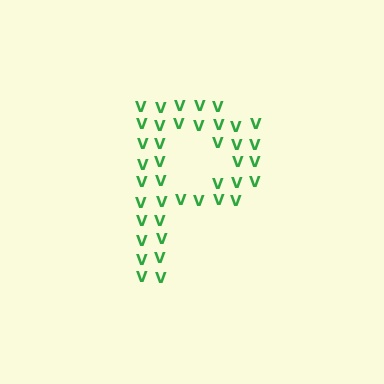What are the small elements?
The small elements are letter V's.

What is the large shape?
The large shape is the letter P.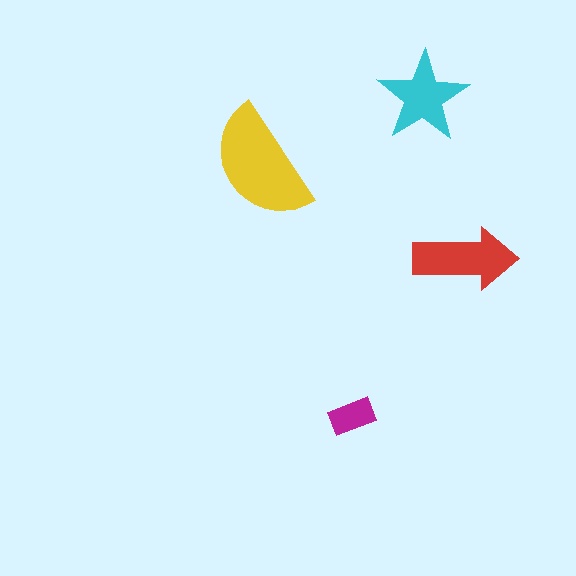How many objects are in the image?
There are 4 objects in the image.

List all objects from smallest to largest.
The magenta rectangle, the cyan star, the red arrow, the yellow semicircle.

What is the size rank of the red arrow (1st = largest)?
2nd.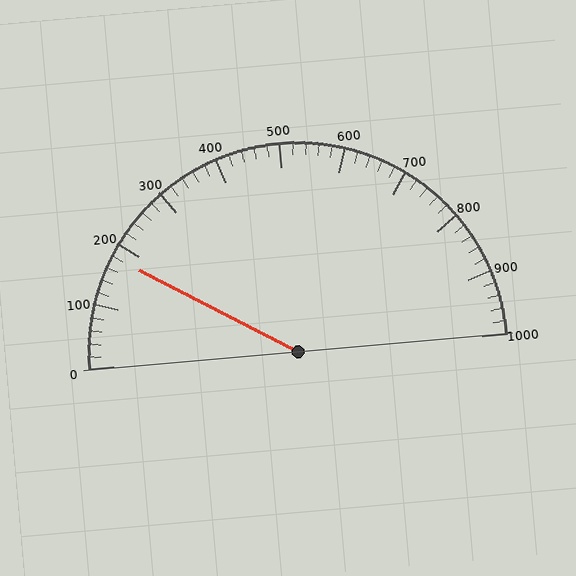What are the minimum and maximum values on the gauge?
The gauge ranges from 0 to 1000.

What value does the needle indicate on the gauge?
The needle indicates approximately 180.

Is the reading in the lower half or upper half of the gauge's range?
The reading is in the lower half of the range (0 to 1000).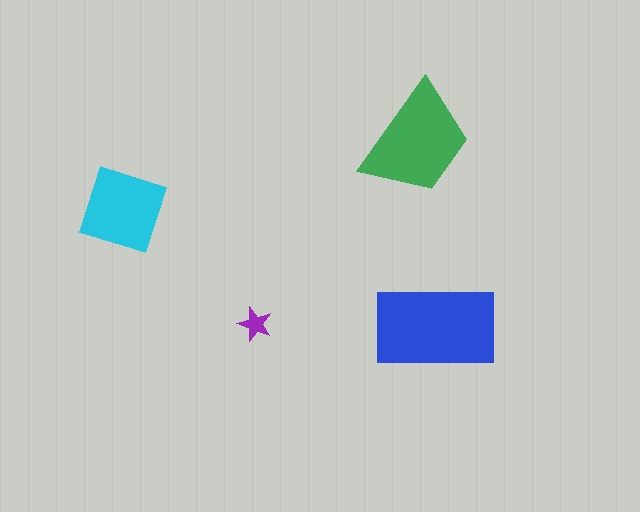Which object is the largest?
The blue rectangle.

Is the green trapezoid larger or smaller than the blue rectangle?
Smaller.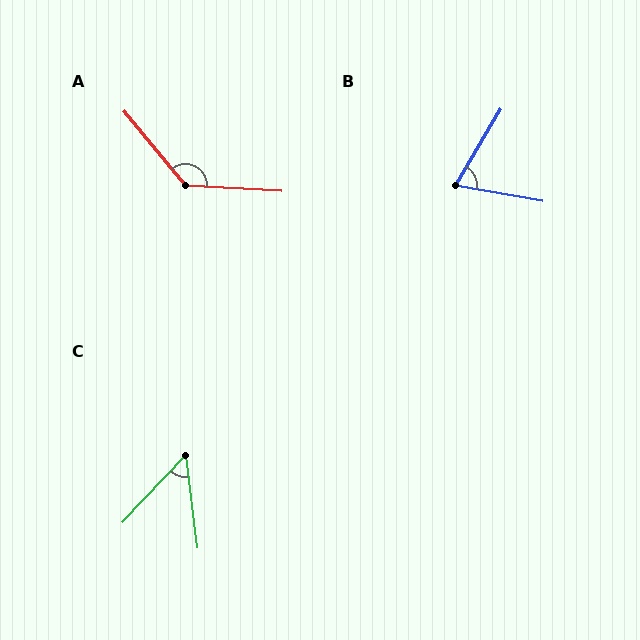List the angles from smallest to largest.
C (50°), B (69°), A (133°).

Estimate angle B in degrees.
Approximately 69 degrees.